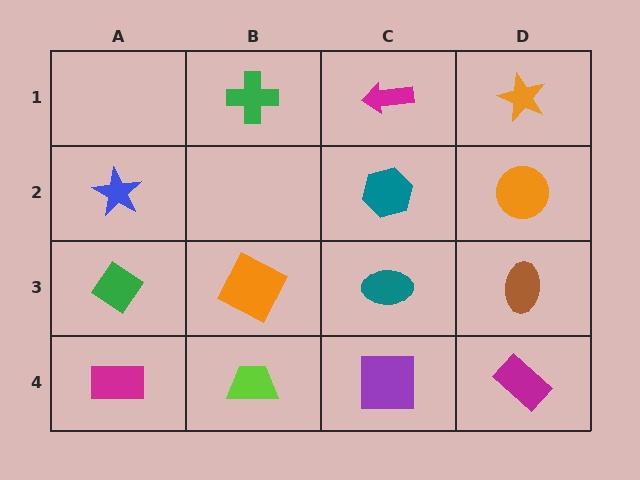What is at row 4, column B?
A lime trapezoid.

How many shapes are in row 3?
4 shapes.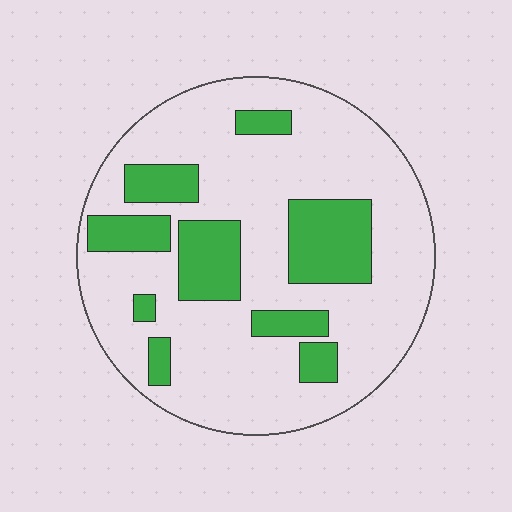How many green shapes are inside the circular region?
9.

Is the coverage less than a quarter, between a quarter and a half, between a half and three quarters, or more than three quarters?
Less than a quarter.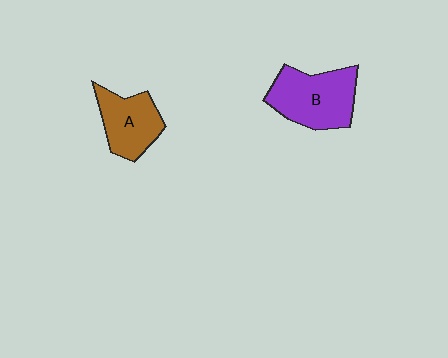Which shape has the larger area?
Shape B (purple).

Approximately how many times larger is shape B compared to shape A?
Approximately 1.3 times.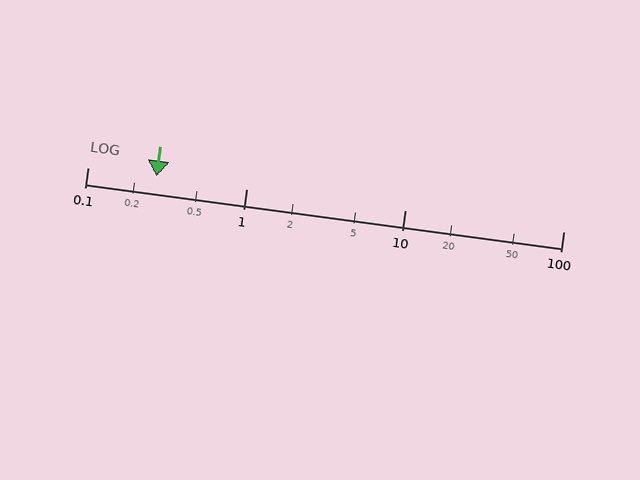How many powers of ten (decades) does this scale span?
The scale spans 3 decades, from 0.1 to 100.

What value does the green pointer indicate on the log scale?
The pointer indicates approximately 0.27.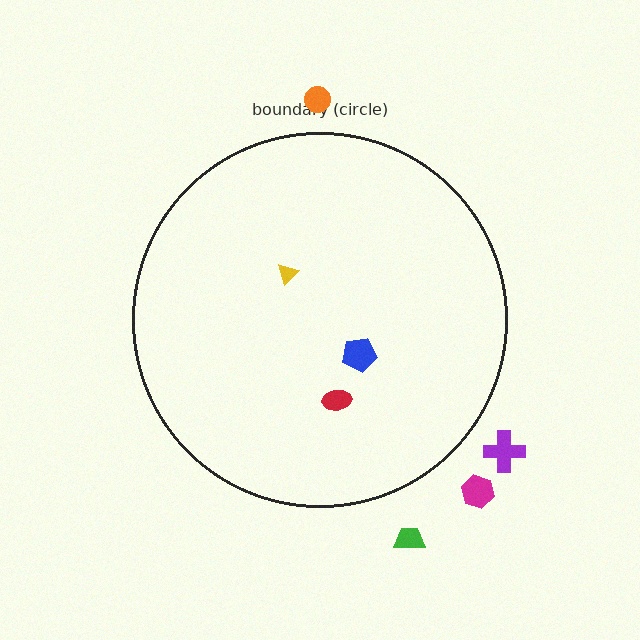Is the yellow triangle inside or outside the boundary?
Inside.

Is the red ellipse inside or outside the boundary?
Inside.